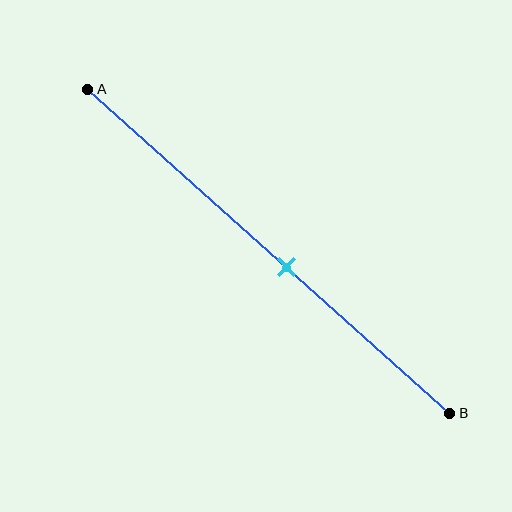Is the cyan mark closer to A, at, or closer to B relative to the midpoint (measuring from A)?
The cyan mark is closer to point B than the midpoint of segment AB.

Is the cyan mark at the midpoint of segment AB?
No, the mark is at about 55% from A, not at the 50% midpoint.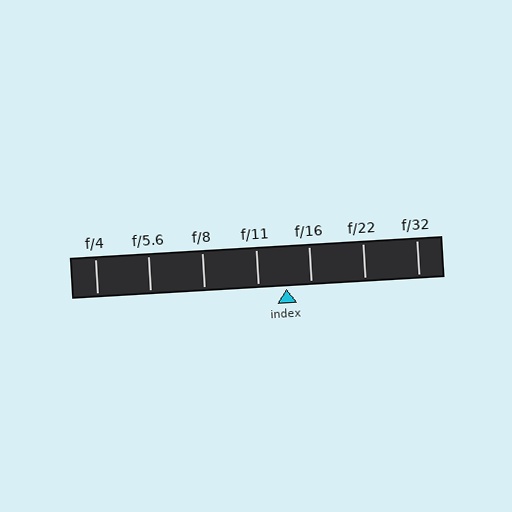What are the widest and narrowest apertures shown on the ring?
The widest aperture shown is f/4 and the narrowest is f/32.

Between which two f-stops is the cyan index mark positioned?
The index mark is between f/11 and f/16.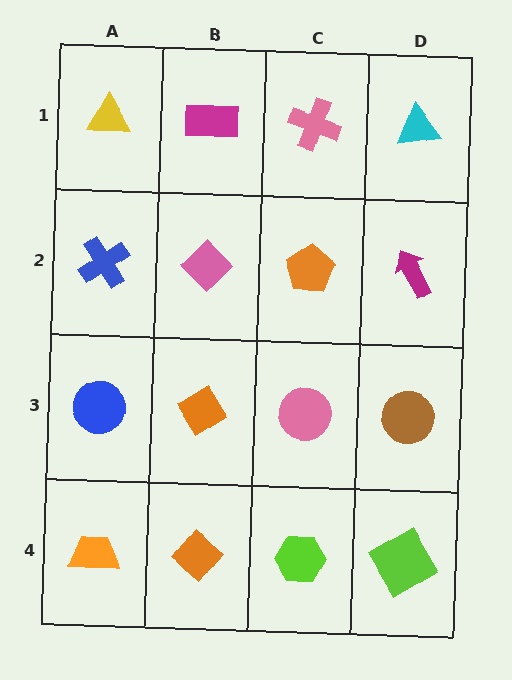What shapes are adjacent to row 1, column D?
A magenta arrow (row 2, column D), a pink cross (row 1, column C).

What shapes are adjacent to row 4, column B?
An orange diamond (row 3, column B), an orange trapezoid (row 4, column A), a lime hexagon (row 4, column C).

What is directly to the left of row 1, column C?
A magenta rectangle.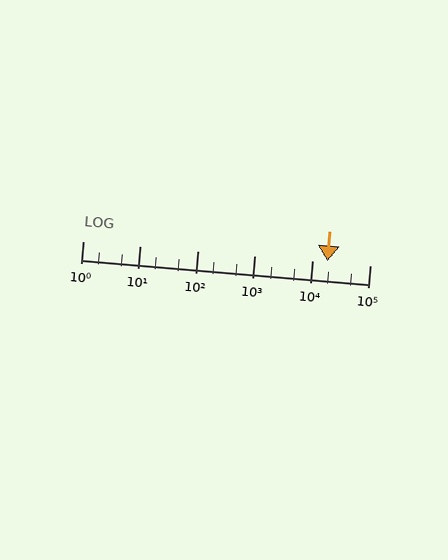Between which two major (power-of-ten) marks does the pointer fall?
The pointer is between 10000 and 100000.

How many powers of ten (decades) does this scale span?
The scale spans 5 decades, from 1 to 100000.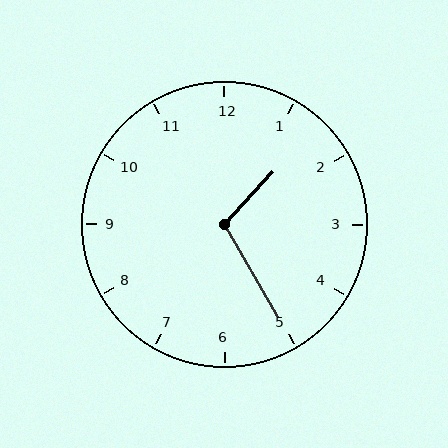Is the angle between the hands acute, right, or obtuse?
It is obtuse.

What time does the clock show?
1:25.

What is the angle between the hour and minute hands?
Approximately 108 degrees.